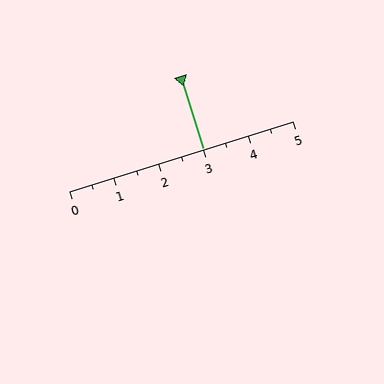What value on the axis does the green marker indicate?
The marker indicates approximately 3.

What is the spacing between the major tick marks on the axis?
The major ticks are spaced 1 apart.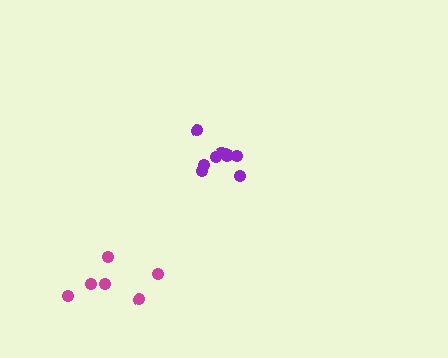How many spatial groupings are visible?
There are 2 spatial groupings.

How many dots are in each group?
Group 1: 9 dots, Group 2: 6 dots (15 total).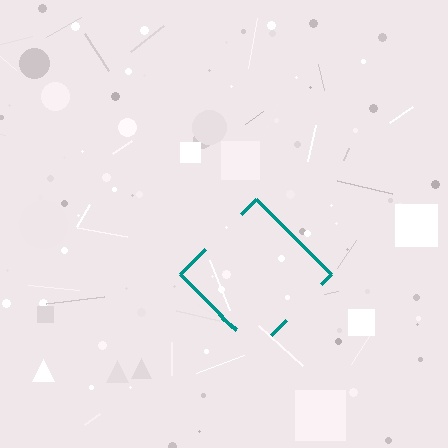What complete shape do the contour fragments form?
The contour fragments form a diamond.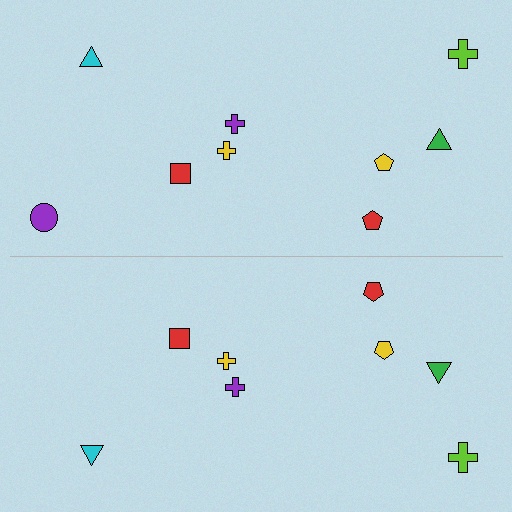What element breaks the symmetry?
A purple circle is missing from the bottom side.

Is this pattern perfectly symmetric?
No, the pattern is not perfectly symmetric. A purple circle is missing from the bottom side.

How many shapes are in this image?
There are 17 shapes in this image.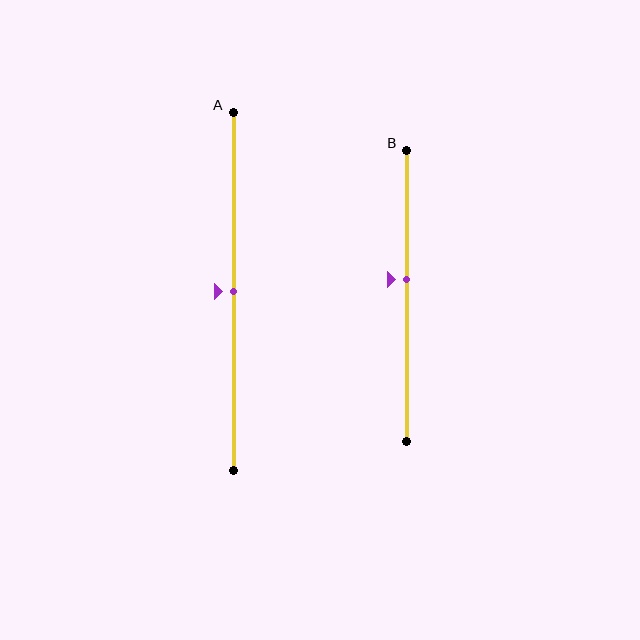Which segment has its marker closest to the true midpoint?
Segment A has its marker closest to the true midpoint.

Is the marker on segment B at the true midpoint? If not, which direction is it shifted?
No, the marker on segment B is shifted upward by about 5% of the segment length.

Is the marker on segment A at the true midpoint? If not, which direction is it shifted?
Yes, the marker on segment A is at the true midpoint.